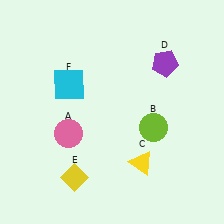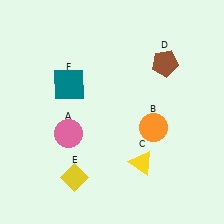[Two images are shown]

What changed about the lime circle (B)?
In Image 1, B is lime. In Image 2, it changed to orange.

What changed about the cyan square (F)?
In Image 1, F is cyan. In Image 2, it changed to teal.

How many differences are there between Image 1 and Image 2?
There are 3 differences between the two images.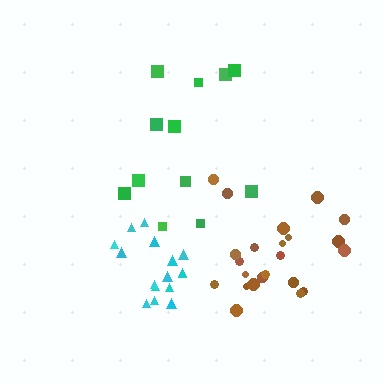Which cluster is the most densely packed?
Cyan.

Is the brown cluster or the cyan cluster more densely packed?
Cyan.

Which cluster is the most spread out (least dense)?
Green.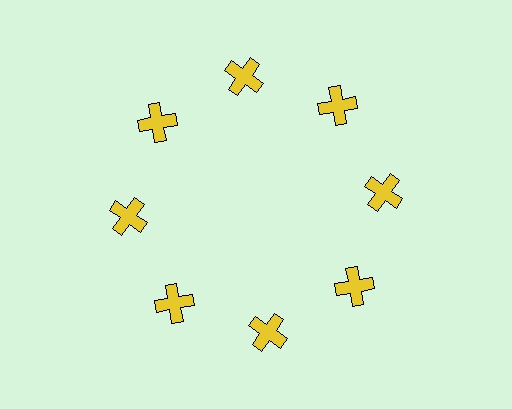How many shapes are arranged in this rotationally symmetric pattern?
There are 8 shapes, arranged in 8 groups of 1.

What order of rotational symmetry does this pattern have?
This pattern has 8-fold rotational symmetry.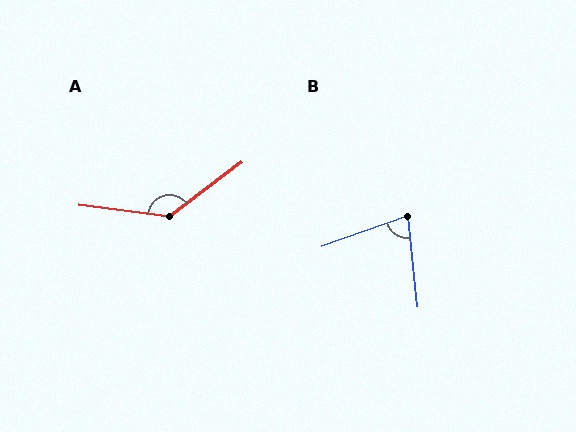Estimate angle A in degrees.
Approximately 135 degrees.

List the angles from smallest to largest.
B (77°), A (135°).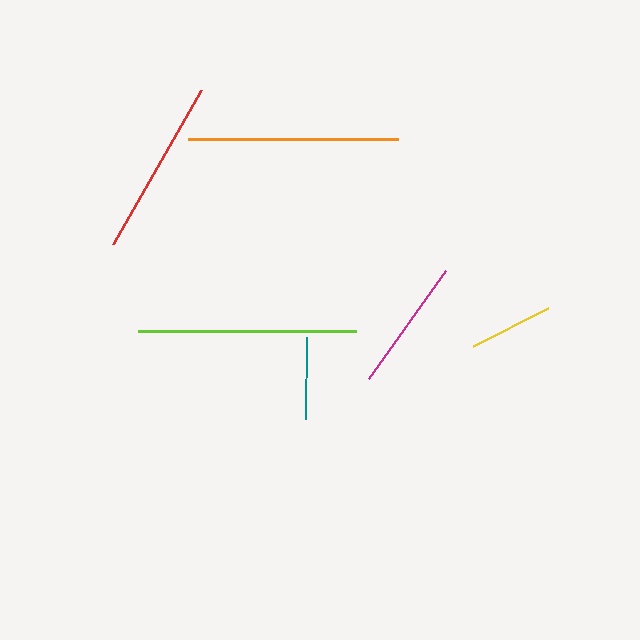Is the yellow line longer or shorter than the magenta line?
The magenta line is longer than the yellow line.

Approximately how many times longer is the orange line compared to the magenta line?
The orange line is approximately 1.6 times the length of the magenta line.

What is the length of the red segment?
The red segment is approximately 177 pixels long.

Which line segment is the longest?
The lime line is the longest at approximately 218 pixels.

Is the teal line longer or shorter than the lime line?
The lime line is longer than the teal line.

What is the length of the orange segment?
The orange segment is approximately 210 pixels long.